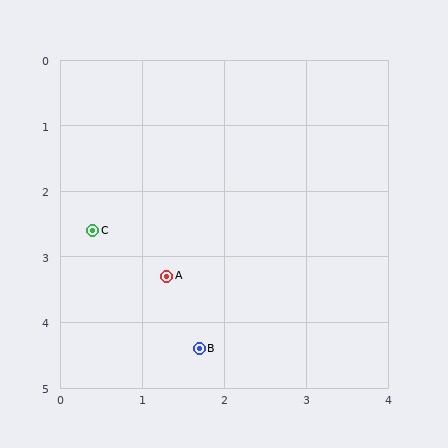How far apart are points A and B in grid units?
Points A and B are about 1.2 grid units apart.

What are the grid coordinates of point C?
Point C is at approximately (0.4, 2.6).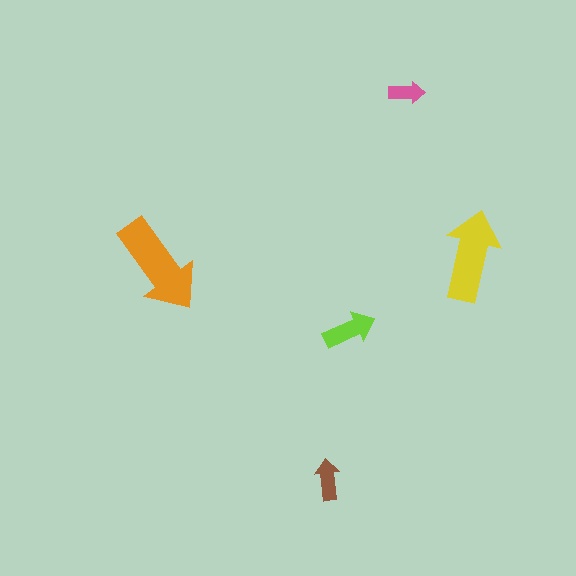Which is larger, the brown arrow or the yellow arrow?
The yellow one.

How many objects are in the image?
There are 5 objects in the image.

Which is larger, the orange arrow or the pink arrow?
The orange one.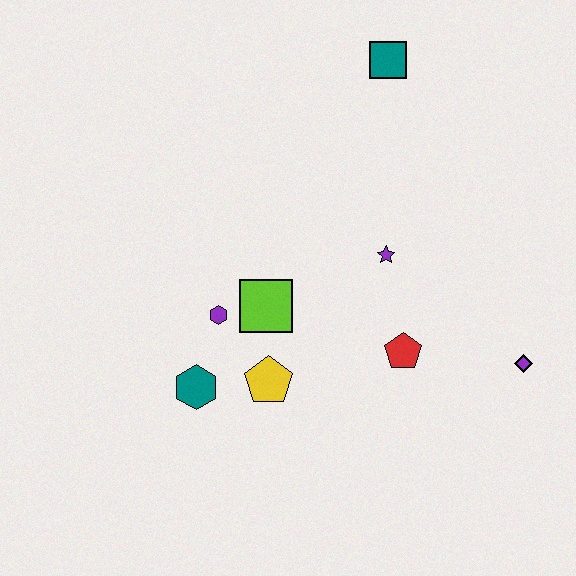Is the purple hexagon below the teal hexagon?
No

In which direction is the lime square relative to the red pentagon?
The lime square is to the left of the red pentagon.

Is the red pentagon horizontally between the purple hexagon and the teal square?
No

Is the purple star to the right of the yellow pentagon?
Yes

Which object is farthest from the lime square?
The teal square is farthest from the lime square.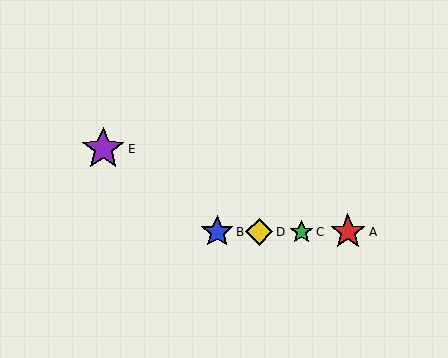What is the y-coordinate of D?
Object D is at y≈232.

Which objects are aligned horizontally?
Objects A, B, C, D are aligned horizontally.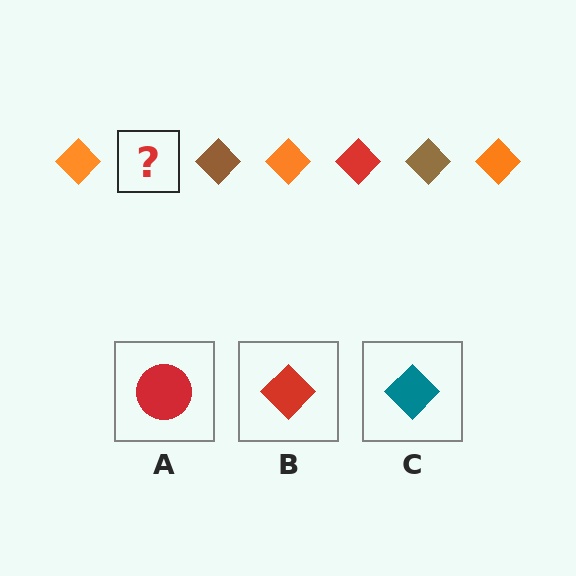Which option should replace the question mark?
Option B.